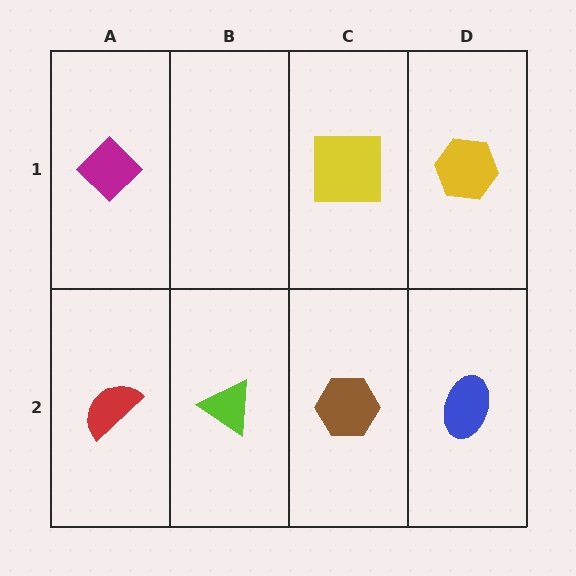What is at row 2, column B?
A lime triangle.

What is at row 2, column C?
A brown hexagon.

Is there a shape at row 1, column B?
No, that cell is empty.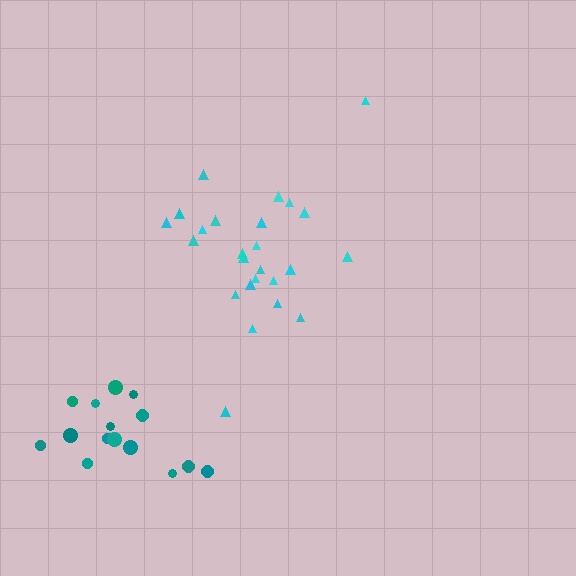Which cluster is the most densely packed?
Cyan.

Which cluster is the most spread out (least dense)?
Teal.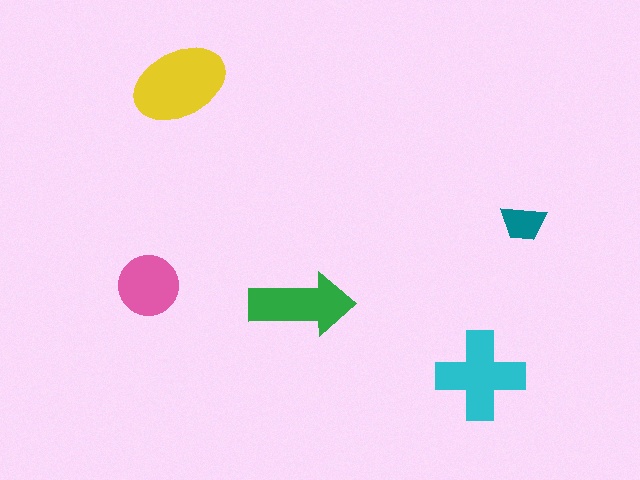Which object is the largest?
The yellow ellipse.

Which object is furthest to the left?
The pink circle is leftmost.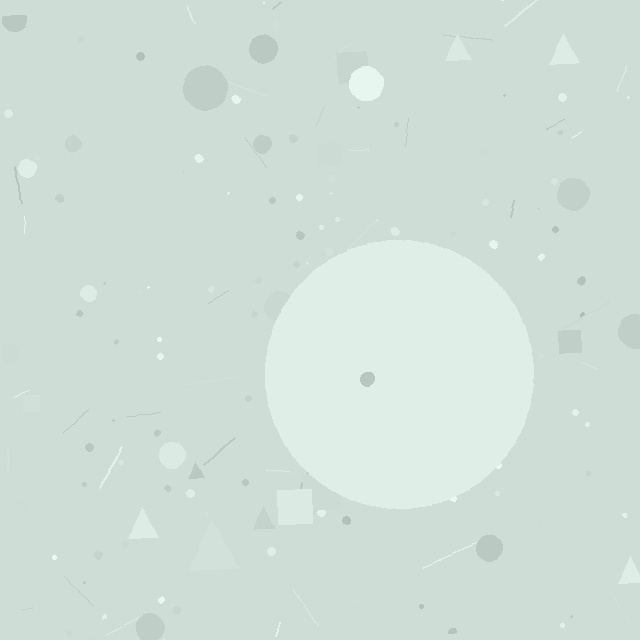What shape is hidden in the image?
A circle is hidden in the image.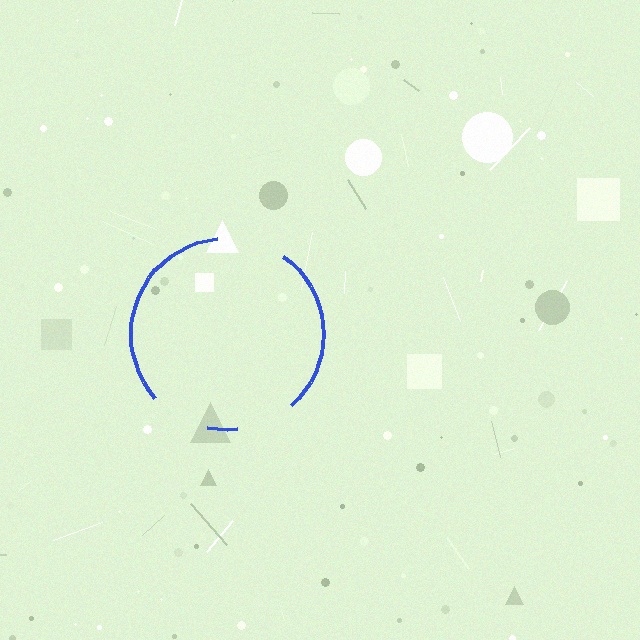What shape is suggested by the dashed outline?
The dashed outline suggests a circle.